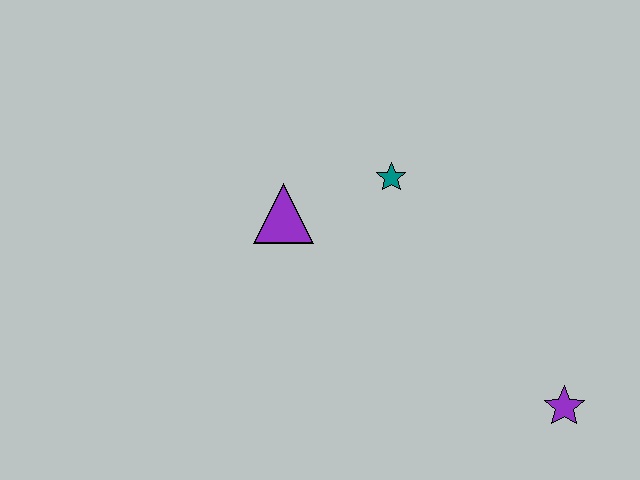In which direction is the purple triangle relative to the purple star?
The purple triangle is to the left of the purple star.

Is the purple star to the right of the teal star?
Yes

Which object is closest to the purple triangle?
The teal star is closest to the purple triangle.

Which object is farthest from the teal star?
The purple star is farthest from the teal star.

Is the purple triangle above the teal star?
No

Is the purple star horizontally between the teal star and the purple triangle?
No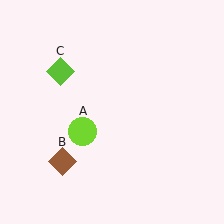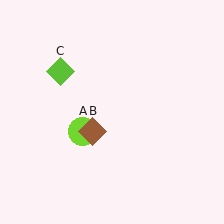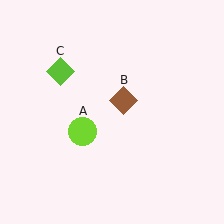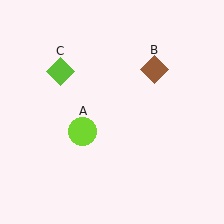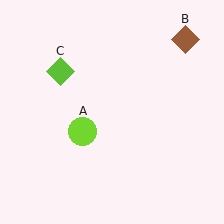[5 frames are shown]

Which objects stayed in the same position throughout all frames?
Lime circle (object A) and lime diamond (object C) remained stationary.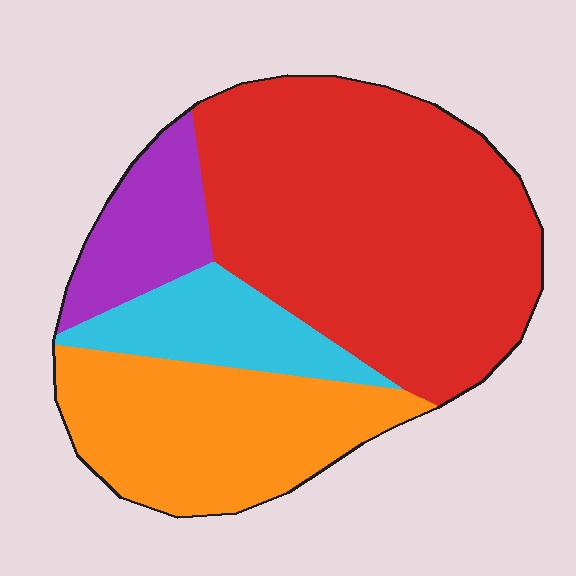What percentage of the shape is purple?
Purple takes up less than a quarter of the shape.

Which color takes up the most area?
Red, at roughly 50%.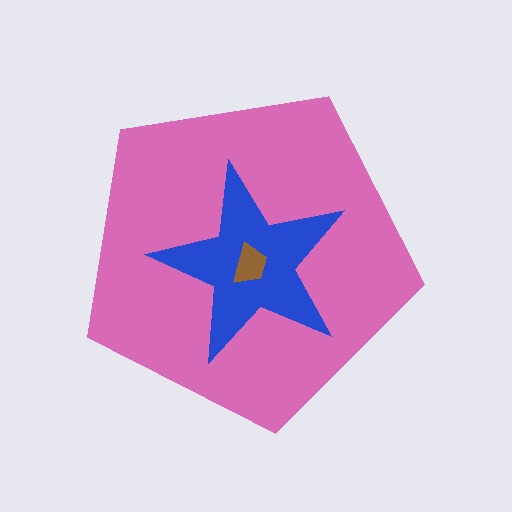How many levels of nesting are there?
3.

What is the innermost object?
The brown trapezoid.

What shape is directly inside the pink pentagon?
The blue star.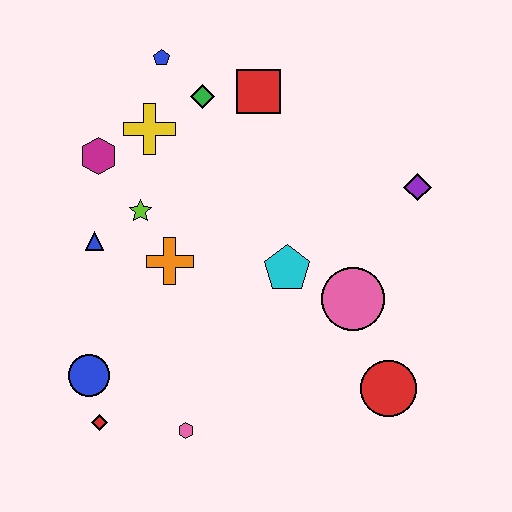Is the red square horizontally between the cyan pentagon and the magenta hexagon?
Yes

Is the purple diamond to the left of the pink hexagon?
No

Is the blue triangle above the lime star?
No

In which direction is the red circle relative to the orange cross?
The red circle is to the right of the orange cross.